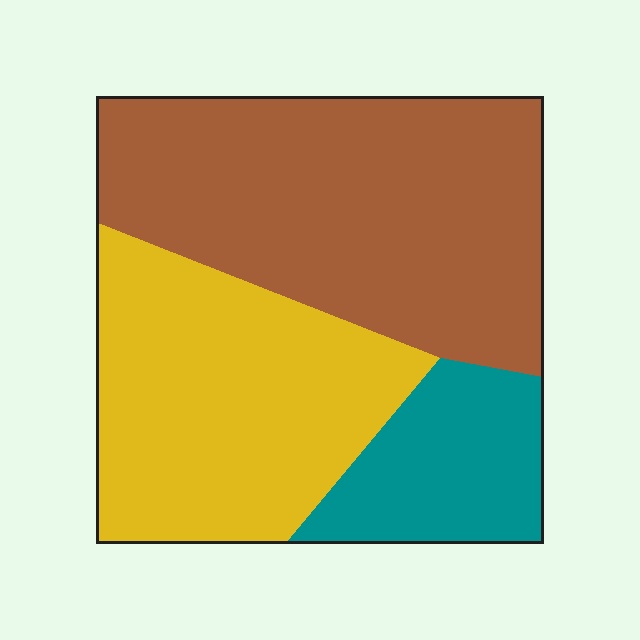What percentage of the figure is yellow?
Yellow takes up about three eighths (3/8) of the figure.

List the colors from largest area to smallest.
From largest to smallest: brown, yellow, teal.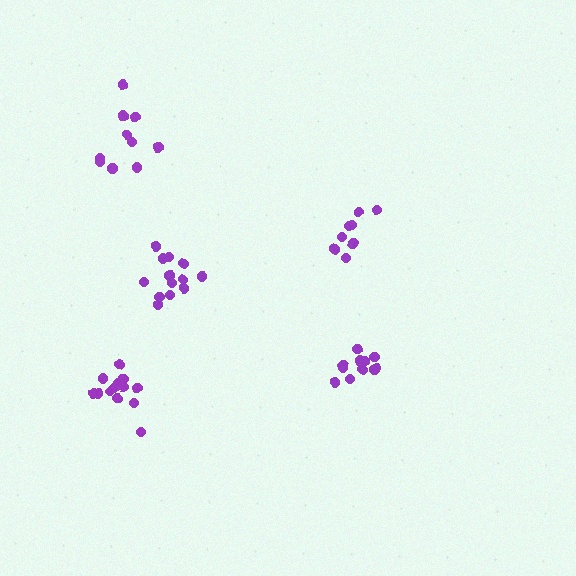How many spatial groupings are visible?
There are 5 spatial groupings.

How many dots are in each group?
Group 1: 8 dots, Group 2: 13 dots, Group 3: 13 dots, Group 4: 10 dots, Group 5: 11 dots (55 total).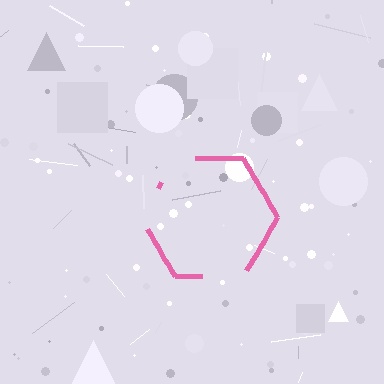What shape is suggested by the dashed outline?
The dashed outline suggests a hexagon.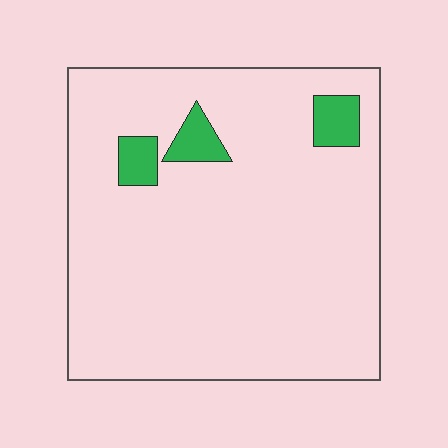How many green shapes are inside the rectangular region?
3.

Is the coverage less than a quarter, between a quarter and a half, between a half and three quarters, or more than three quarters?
Less than a quarter.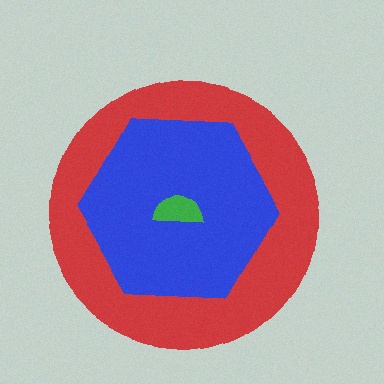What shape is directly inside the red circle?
The blue hexagon.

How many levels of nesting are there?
3.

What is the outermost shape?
The red circle.